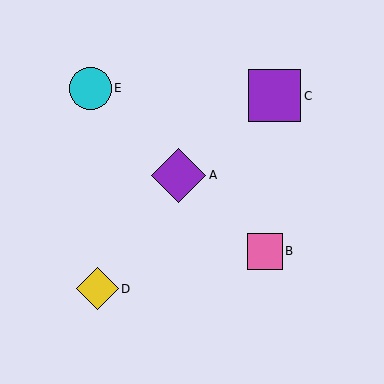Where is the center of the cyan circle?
The center of the cyan circle is at (90, 88).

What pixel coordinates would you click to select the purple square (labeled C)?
Click at (274, 96) to select the purple square C.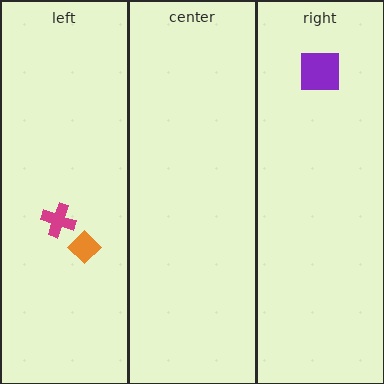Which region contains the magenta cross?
The left region.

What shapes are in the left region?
The magenta cross, the orange diamond.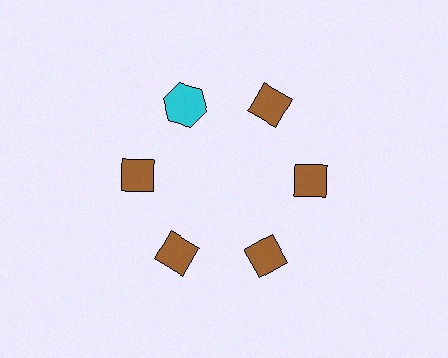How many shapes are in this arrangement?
There are 6 shapes arranged in a ring pattern.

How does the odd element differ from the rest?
It differs in both color (cyan instead of brown) and shape (hexagon instead of diamond).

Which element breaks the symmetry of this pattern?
The cyan hexagon at roughly the 11 o'clock position breaks the symmetry. All other shapes are brown diamonds.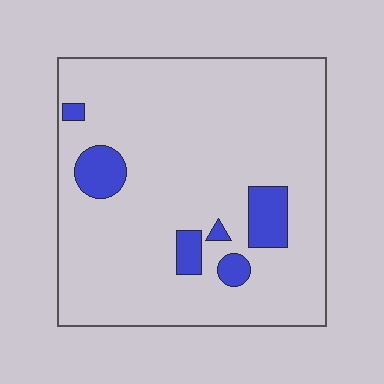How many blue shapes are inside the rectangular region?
6.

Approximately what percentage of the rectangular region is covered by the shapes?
Approximately 10%.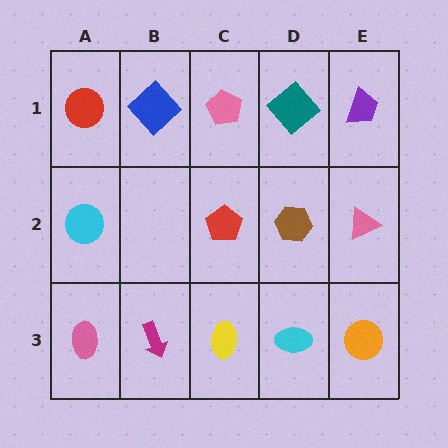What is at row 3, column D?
A cyan ellipse.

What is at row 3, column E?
An orange circle.